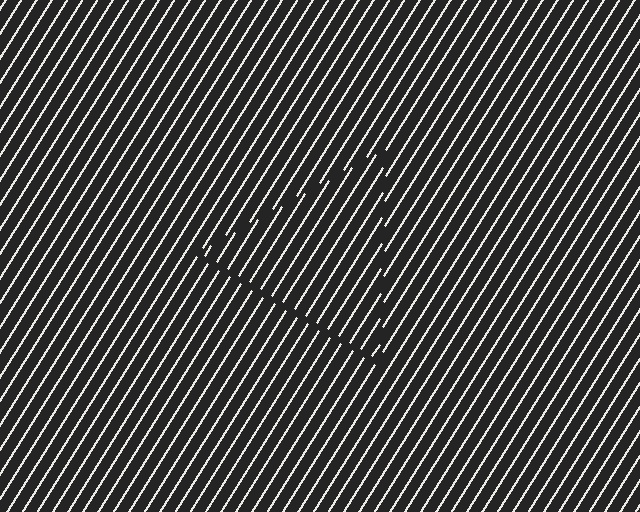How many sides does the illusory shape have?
3 sides — the line-ends trace a triangle.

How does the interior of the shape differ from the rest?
The interior of the shape contains the same grating, shifted by half a period — the contour is defined by the phase discontinuity where line-ends from the inner and outer gratings abut.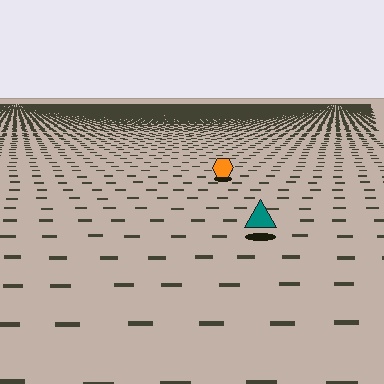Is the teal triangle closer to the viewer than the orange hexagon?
Yes. The teal triangle is closer — you can tell from the texture gradient: the ground texture is coarser near it.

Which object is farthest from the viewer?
The orange hexagon is farthest from the viewer. It appears smaller and the ground texture around it is denser.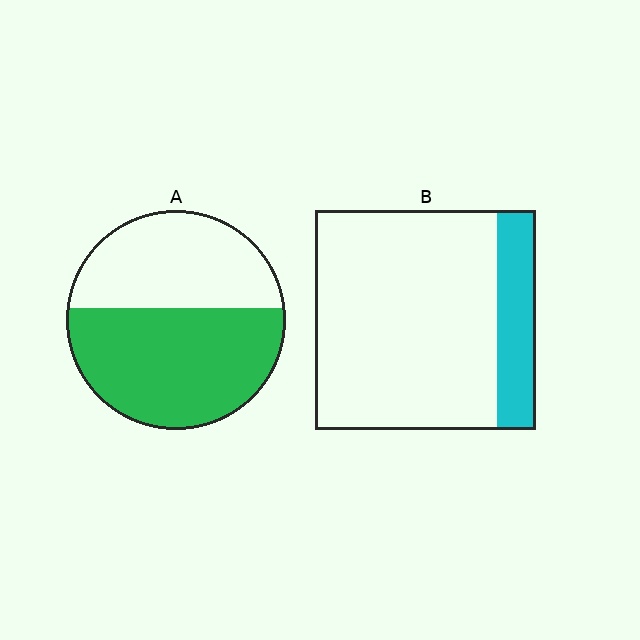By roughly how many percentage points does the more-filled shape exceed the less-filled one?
By roughly 40 percentage points (A over B).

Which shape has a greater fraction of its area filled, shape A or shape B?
Shape A.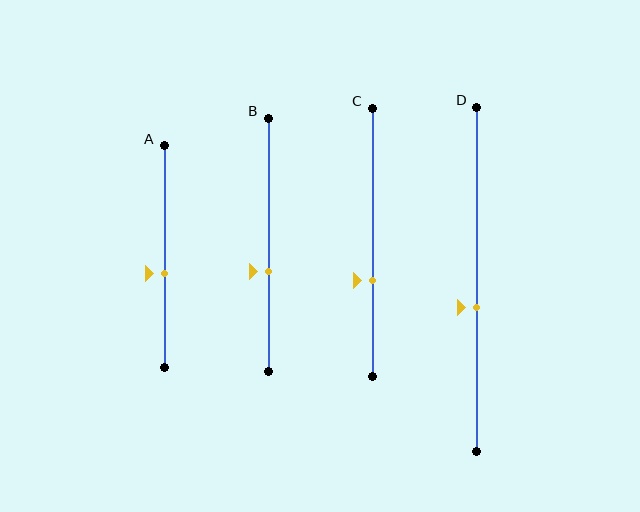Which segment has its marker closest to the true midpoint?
Segment A has its marker closest to the true midpoint.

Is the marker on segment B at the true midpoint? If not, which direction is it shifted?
No, the marker on segment B is shifted downward by about 11% of the segment length.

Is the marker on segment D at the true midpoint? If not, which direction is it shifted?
No, the marker on segment D is shifted downward by about 8% of the segment length.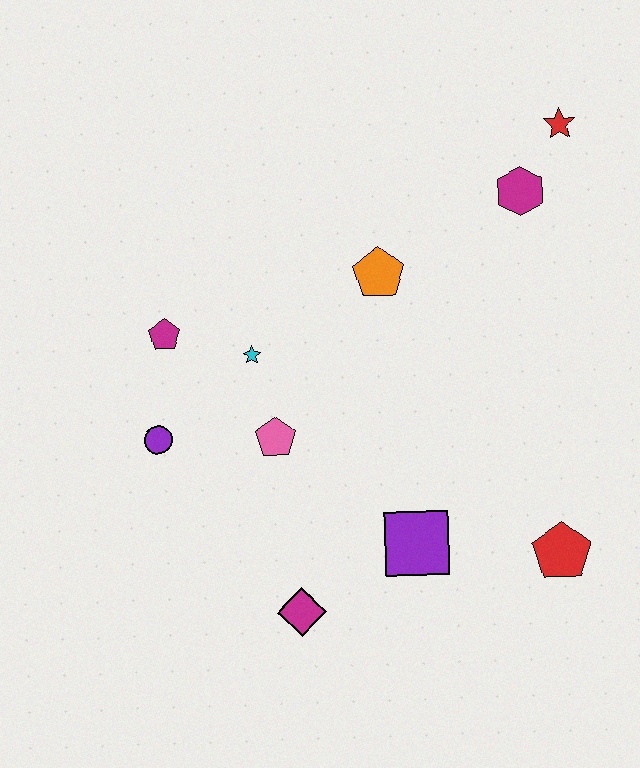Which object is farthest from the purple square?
The red star is farthest from the purple square.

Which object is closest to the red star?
The magenta hexagon is closest to the red star.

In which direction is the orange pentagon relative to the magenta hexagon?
The orange pentagon is to the left of the magenta hexagon.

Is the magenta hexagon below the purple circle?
No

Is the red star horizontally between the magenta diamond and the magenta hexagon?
No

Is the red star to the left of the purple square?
No